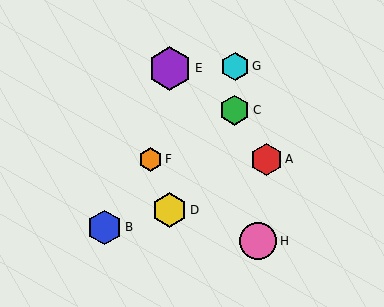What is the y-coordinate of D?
Object D is at y≈210.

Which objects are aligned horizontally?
Objects A, F are aligned horizontally.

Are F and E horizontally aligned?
No, F is at y≈159 and E is at y≈68.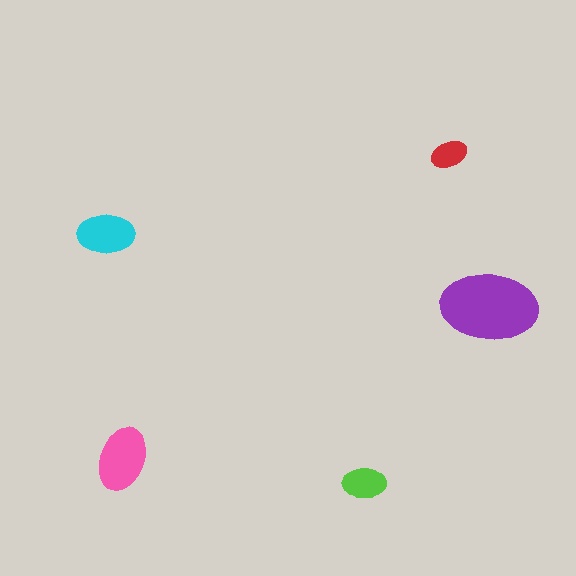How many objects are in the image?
There are 5 objects in the image.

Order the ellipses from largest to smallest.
the purple one, the pink one, the cyan one, the lime one, the red one.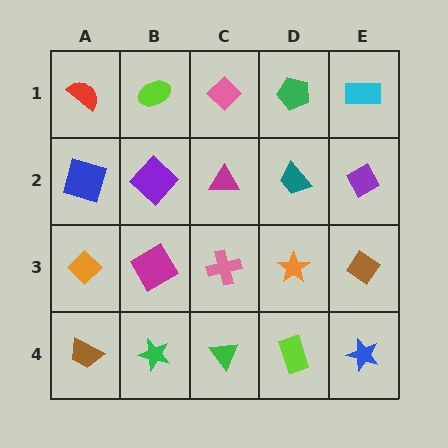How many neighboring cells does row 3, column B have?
4.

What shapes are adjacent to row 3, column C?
A magenta triangle (row 2, column C), a green triangle (row 4, column C), a magenta square (row 3, column B), an orange star (row 3, column D).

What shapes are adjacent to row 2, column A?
A red semicircle (row 1, column A), an orange diamond (row 3, column A), a purple diamond (row 2, column B).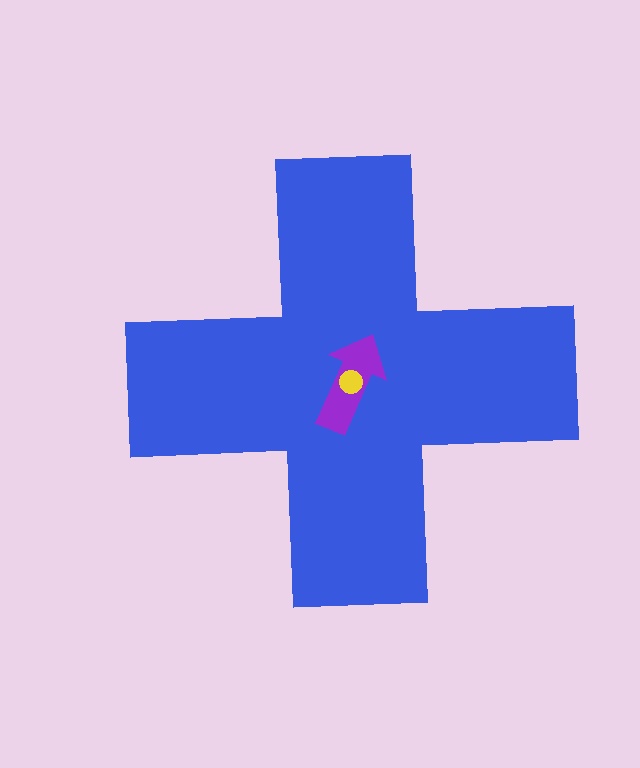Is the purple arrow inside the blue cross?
Yes.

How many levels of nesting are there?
3.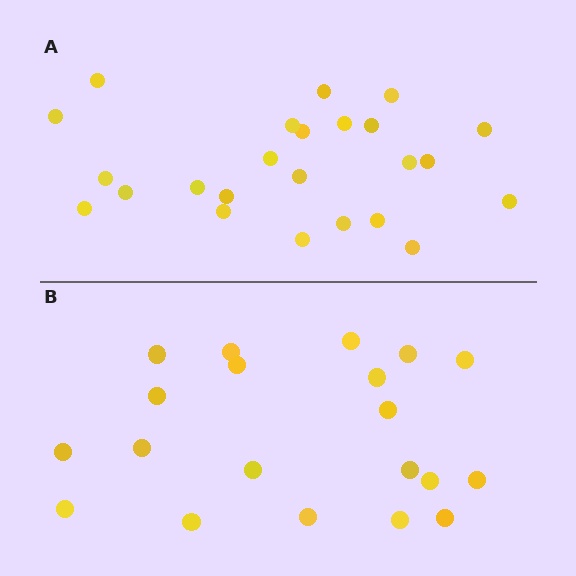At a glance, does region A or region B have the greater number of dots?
Region A (the top region) has more dots.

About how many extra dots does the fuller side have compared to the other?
Region A has about 4 more dots than region B.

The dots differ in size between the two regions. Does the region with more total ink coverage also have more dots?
No. Region B has more total ink coverage because its dots are larger, but region A actually contains more individual dots. Total area can be misleading — the number of items is what matters here.